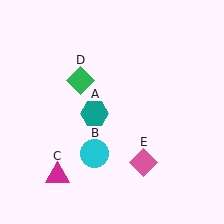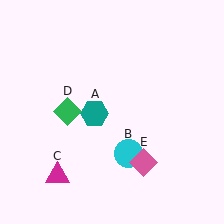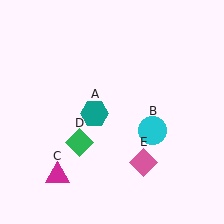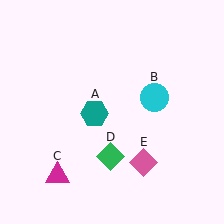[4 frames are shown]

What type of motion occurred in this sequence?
The cyan circle (object B), green diamond (object D) rotated counterclockwise around the center of the scene.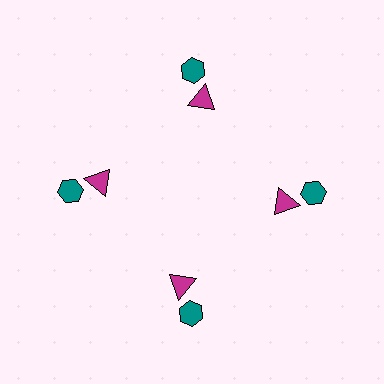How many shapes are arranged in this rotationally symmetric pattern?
There are 8 shapes, arranged in 4 groups of 2.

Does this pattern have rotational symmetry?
Yes, this pattern has 4-fold rotational symmetry. It looks the same after rotating 90 degrees around the center.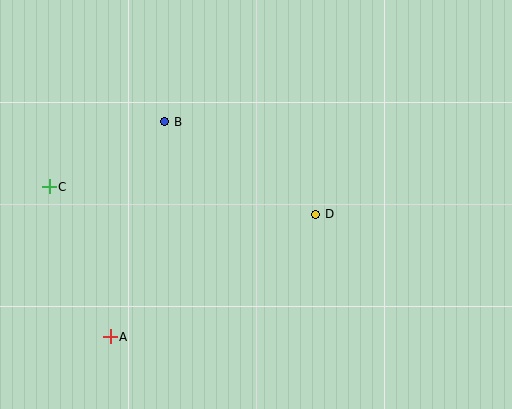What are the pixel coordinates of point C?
Point C is at (49, 187).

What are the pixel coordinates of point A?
Point A is at (110, 337).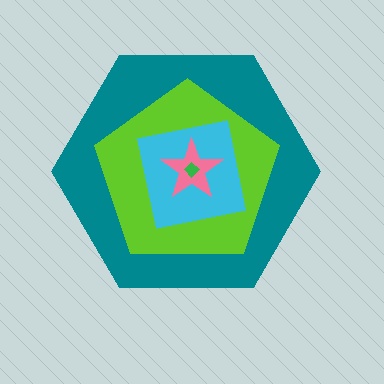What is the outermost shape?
The teal hexagon.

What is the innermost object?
The green diamond.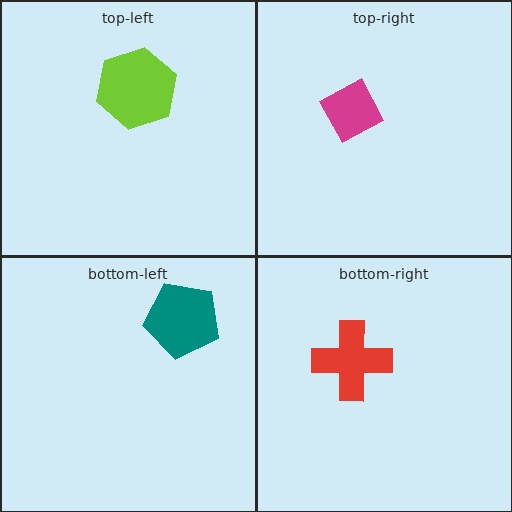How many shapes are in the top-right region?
1.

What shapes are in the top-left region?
The lime hexagon.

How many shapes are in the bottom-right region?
1.